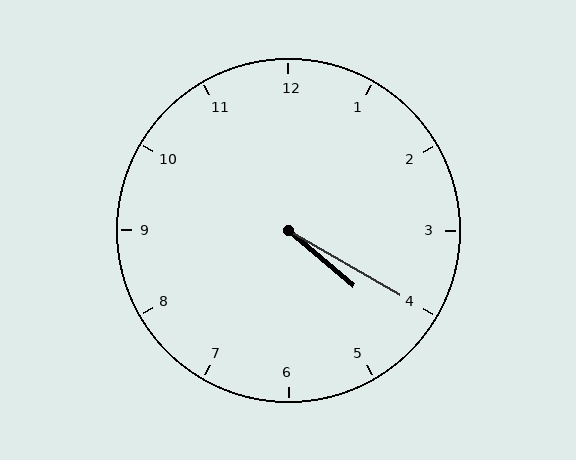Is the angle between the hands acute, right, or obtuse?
It is acute.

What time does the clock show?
4:20.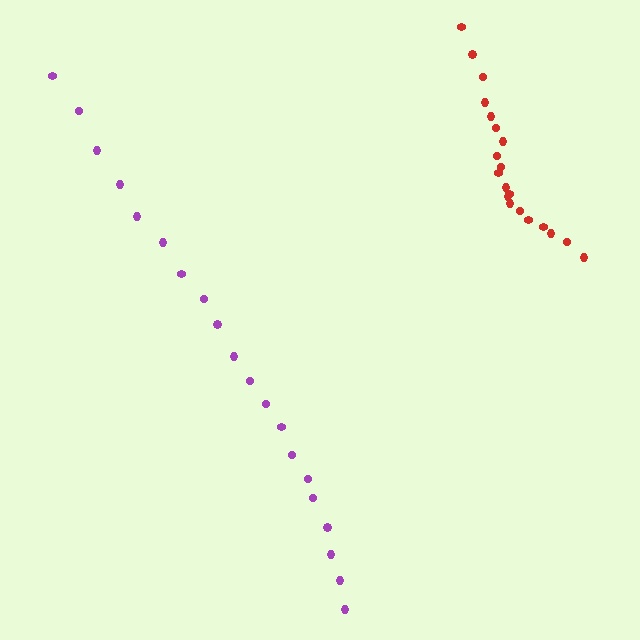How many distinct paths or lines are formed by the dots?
There are 2 distinct paths.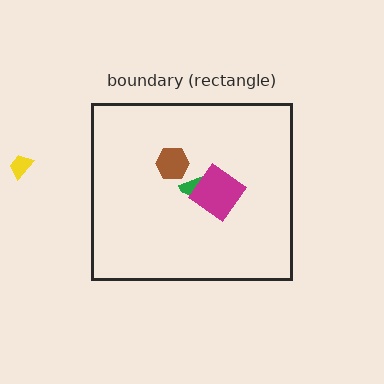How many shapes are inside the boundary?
3 inside, 1 outside.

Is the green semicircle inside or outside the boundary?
Inside.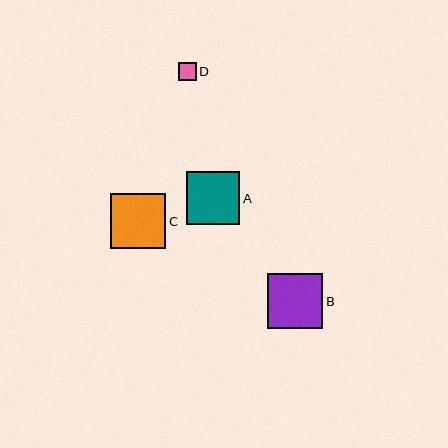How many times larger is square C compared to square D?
Square C is approximately 3.2 times the size of square D.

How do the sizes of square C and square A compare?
Square C and square A are approximately the same size.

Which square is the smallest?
Square D is the smallest with a size of approximately 18 pixels.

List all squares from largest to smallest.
From largest to smallest: C, B, A, D.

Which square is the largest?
Square C is the largest with a size of approximately 56 pixels.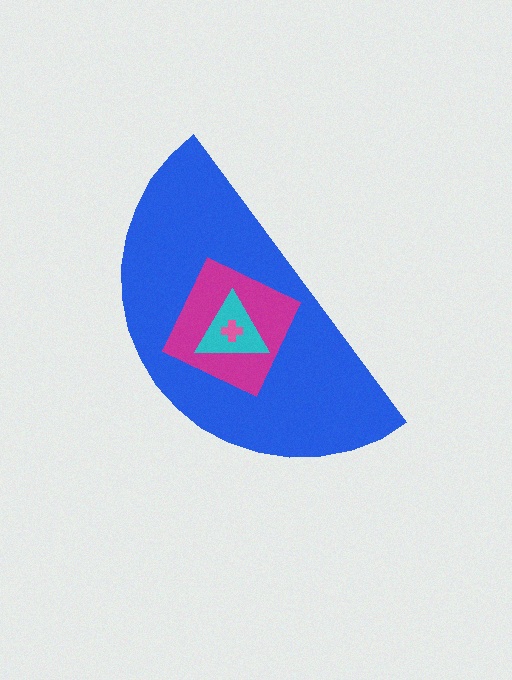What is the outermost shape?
The blue semicircle.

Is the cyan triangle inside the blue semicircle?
Yes.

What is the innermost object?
The pink cross.